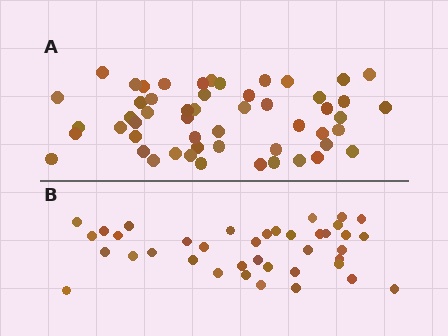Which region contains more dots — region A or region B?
Region A (the top region) has more dots.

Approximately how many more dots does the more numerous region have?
Region A has approximately 15 more dots than region B.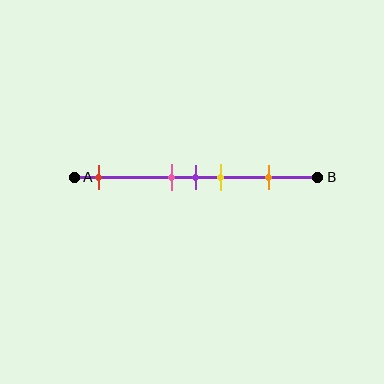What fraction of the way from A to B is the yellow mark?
The yellow mark is approximately 60% (0.6) of the way from A to B.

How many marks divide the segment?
There are 5 marks dividing the segment.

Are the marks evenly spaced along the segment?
No, the marks are not evenly spaced.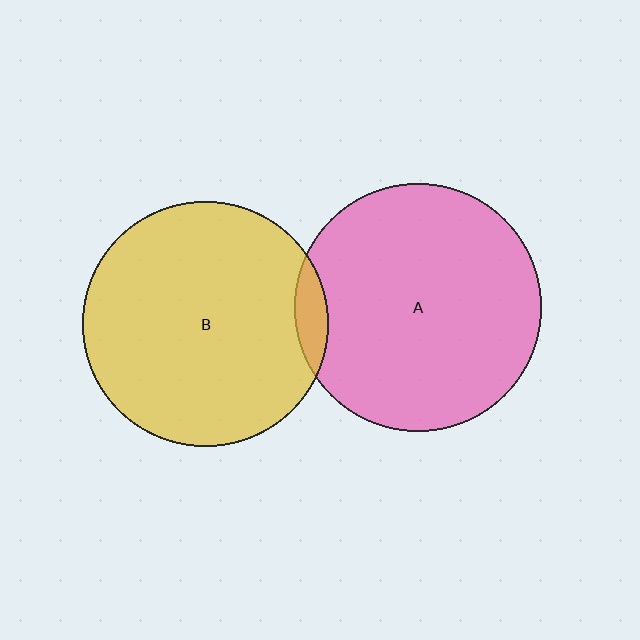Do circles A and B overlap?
Yes.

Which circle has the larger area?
Circle A (pink).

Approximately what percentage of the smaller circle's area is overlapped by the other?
Approximately 5%.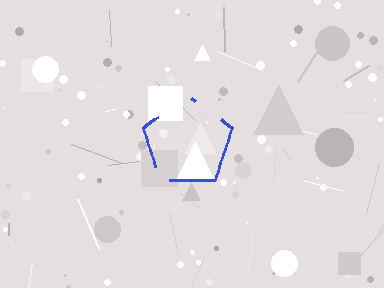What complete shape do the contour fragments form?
The contour fragments form a pentagon.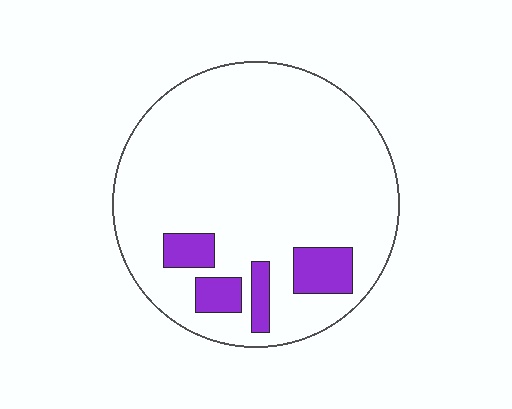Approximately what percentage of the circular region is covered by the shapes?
Approximately 10%.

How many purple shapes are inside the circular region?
4.